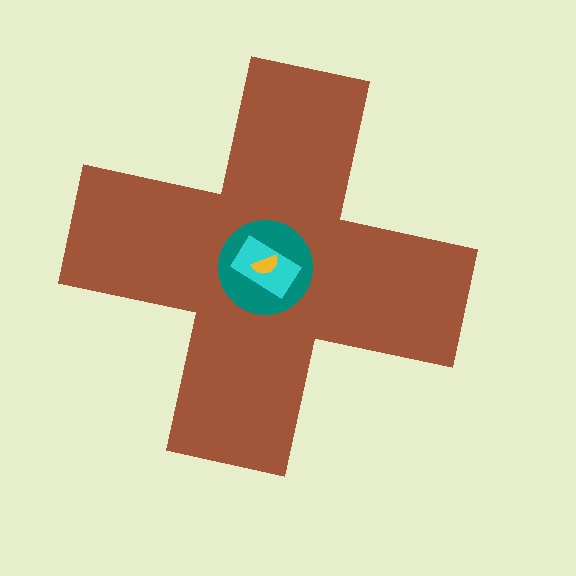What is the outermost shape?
The brown cross.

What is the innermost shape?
The yellow semicircle.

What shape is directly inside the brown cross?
The teal circle.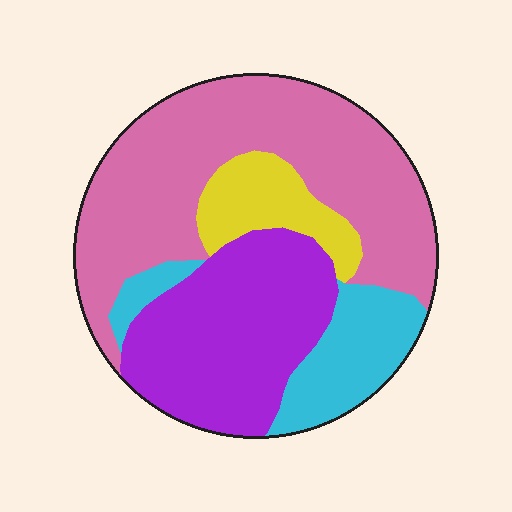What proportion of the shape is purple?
Purple covers about 30% of the shape.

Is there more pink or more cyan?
Pink.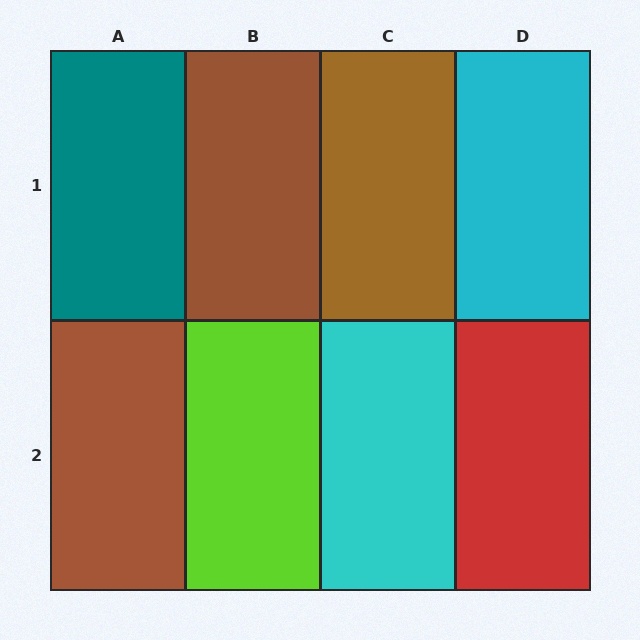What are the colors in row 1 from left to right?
Teal, brown, brown, cyan.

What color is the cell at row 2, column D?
Red.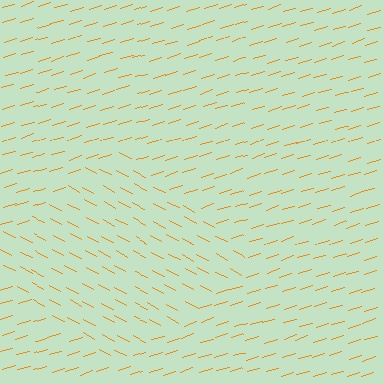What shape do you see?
I see a diamond.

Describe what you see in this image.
The image is filled with small orange line segments. A diamond region in the image has lines oriented differently from the surrounding lines, creating a visible texture boundary.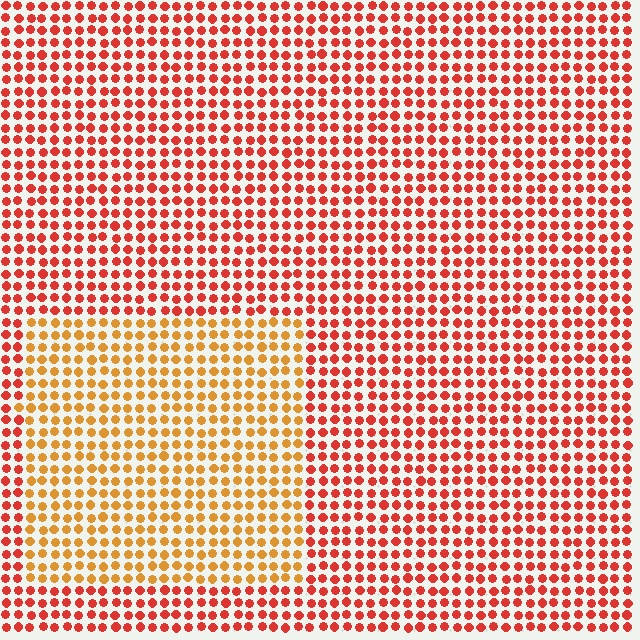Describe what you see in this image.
The image is filled with small red elements in a uniform arrangement. A rectangle-shaped region is visible where the elements are tinted to a slightly different hue, forming a subtle color boundary.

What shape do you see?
I see a rectangle.